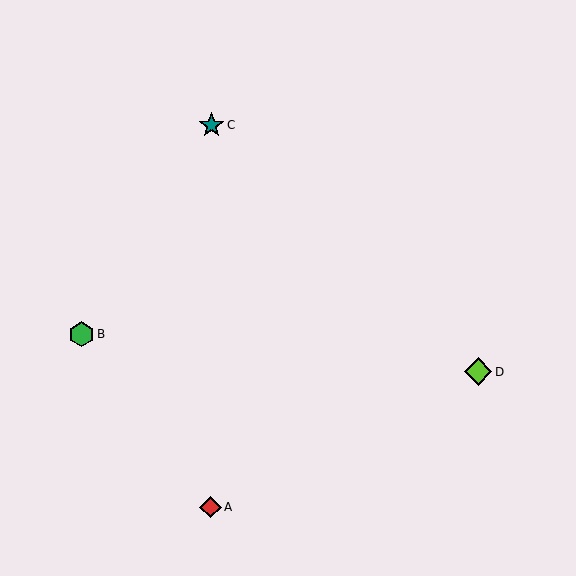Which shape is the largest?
The lime diamond (labeled D) is the largest.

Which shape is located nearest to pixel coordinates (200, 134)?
The teal star (labeled C) at (212, 125) is nearest to that location.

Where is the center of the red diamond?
The center of the red diamond is at (211, 507).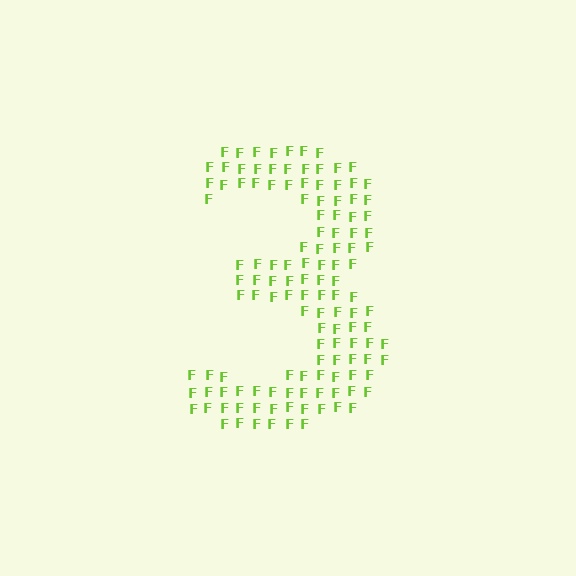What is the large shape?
The large shape is the digit 3.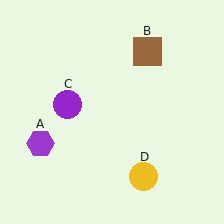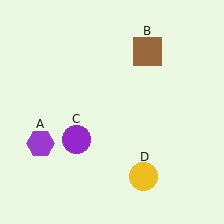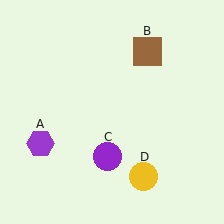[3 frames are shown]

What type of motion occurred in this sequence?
The purple circle (object C) rotated counterclockwise around the center of the scene.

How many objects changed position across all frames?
1 object changed position: purple circle (object C).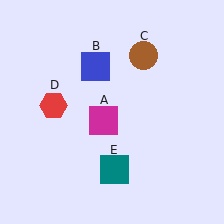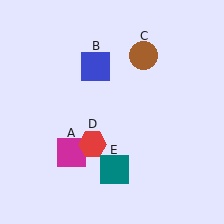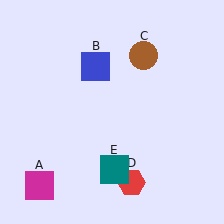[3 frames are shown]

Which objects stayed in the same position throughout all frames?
Blue square (object B) and brown circle (object C) and teal square (object E) remained stationary.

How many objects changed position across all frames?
2 objects changed position: magenta square (object A), red hexagon (object D).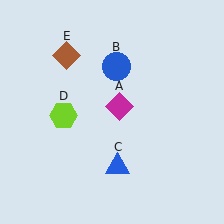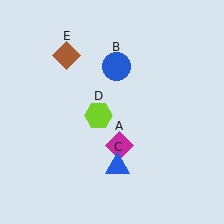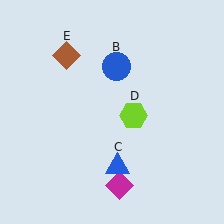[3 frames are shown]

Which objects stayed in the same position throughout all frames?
Blue circle (object B) and blue triangle (object C) and brown diamond (object E) remained stationary.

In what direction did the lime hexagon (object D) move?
The lime hexagon (object D) moved right.